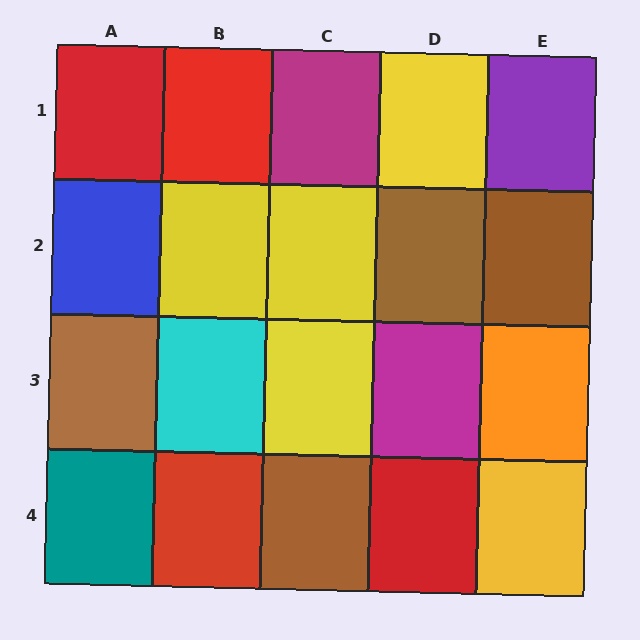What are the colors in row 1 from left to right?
Red, red, magenta, yellow, purple.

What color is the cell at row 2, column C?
Yellow.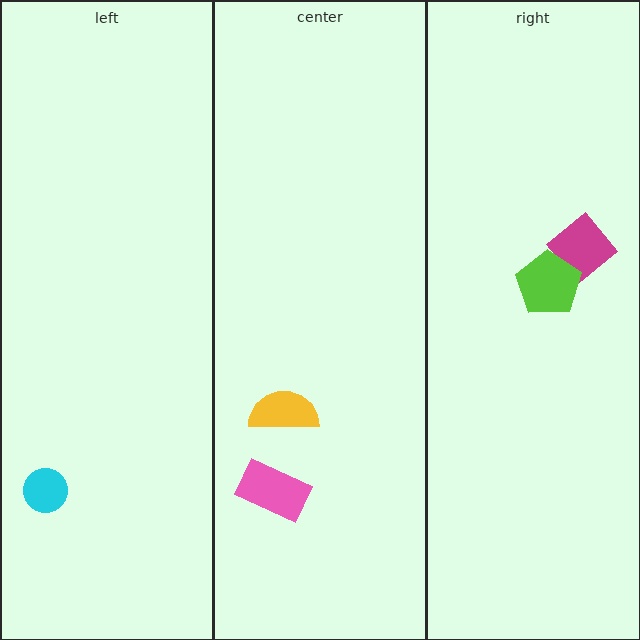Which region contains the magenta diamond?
The right region.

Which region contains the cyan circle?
The left region.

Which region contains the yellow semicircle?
The center region.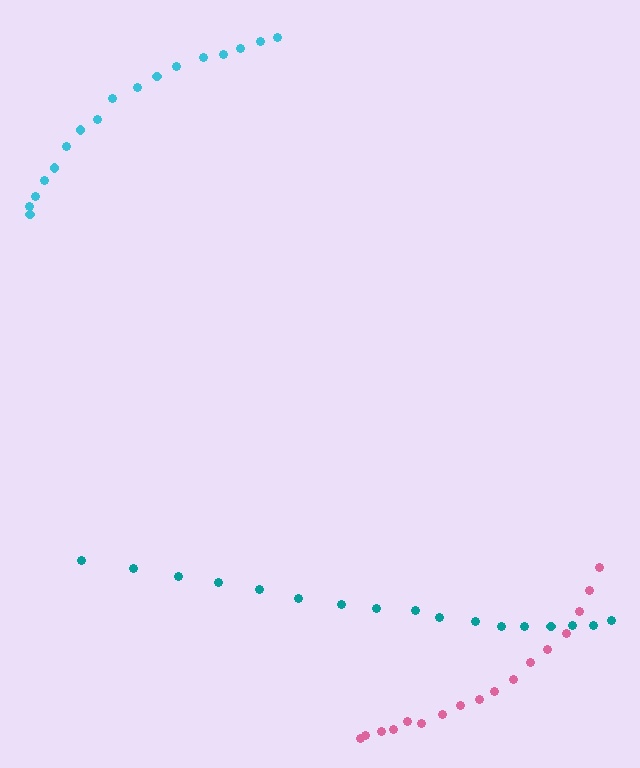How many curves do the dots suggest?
There are 3 distinct paths.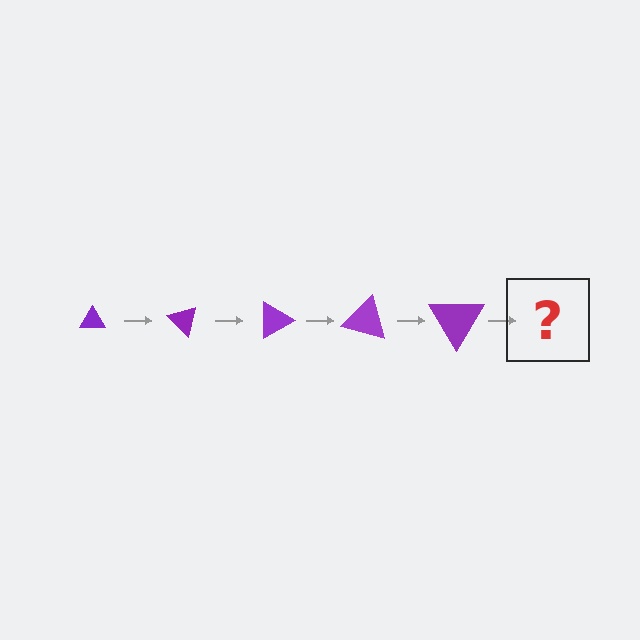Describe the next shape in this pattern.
It should be a triangle, larger than the previous one and rotated 225 degrees from the start.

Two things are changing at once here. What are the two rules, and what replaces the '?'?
The two rules are that the triangle grows larger each step and it rotates 45 degrees each step. The '?' should be a triangle, larger than the previous one and rotated 225 degrees from the start.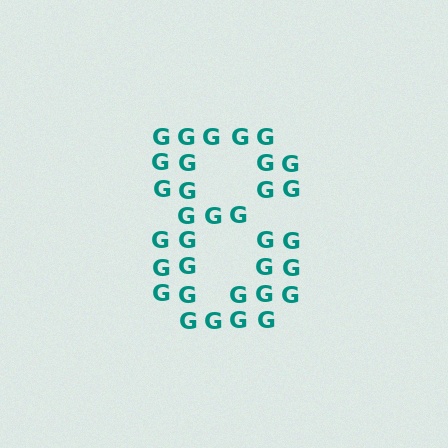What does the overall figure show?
The overall figure shows the digit 8.